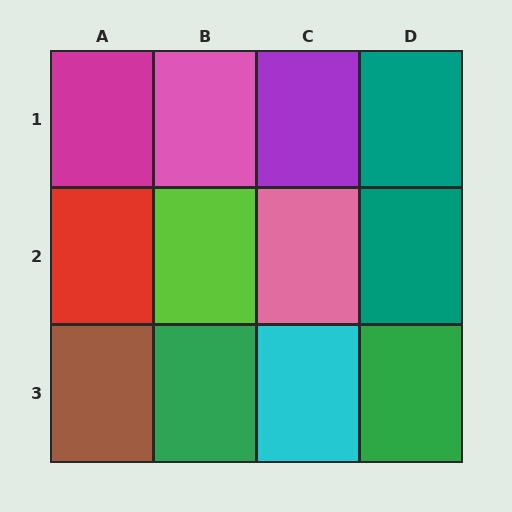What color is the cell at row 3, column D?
Green.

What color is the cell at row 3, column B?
Green.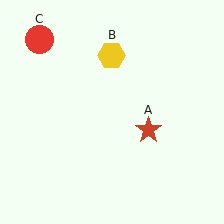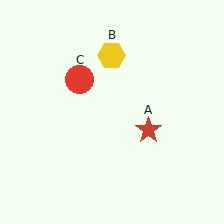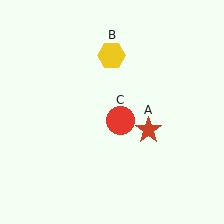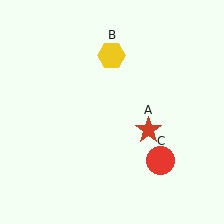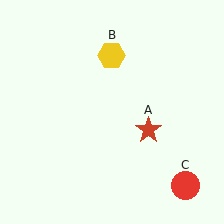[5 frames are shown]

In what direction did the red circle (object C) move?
The red circle (object C) moved down and to the right.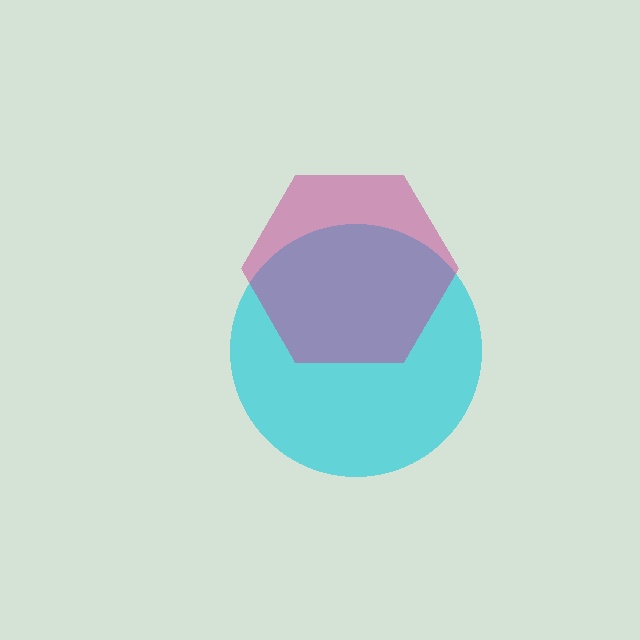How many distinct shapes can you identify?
There are 2 distinct shapes: a cyan circle, a magenta hexagon.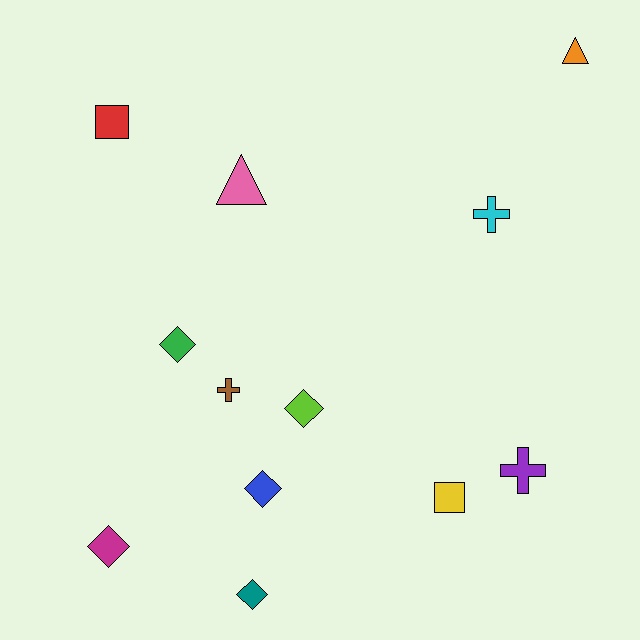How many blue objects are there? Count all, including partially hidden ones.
There is 1 blue object.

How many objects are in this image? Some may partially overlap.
There are 12 objects.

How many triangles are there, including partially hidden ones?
There are 2 triangles.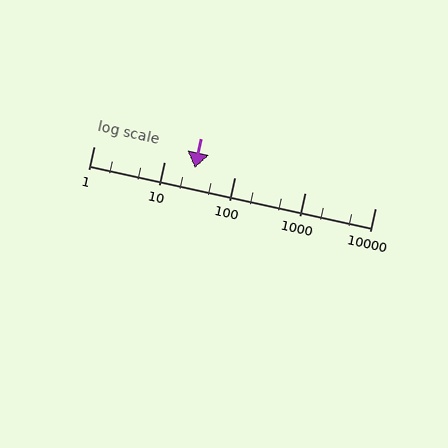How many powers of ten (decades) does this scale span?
The scale spans 4 decades, from 1 to 10000.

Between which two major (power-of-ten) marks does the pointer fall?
The pointer is between 10 and 100.